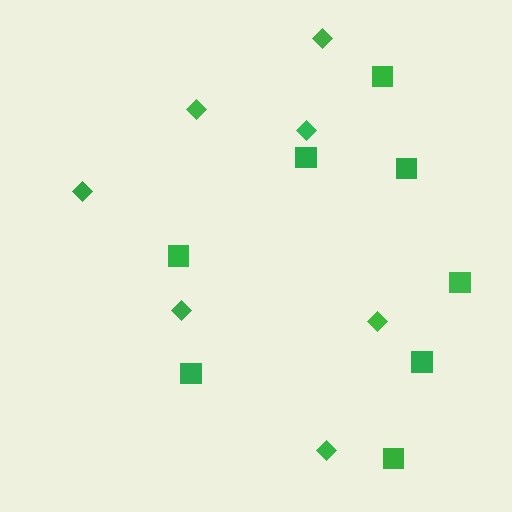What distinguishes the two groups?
There are 2 groups: one group of squares (8) and one group of diamonds (7).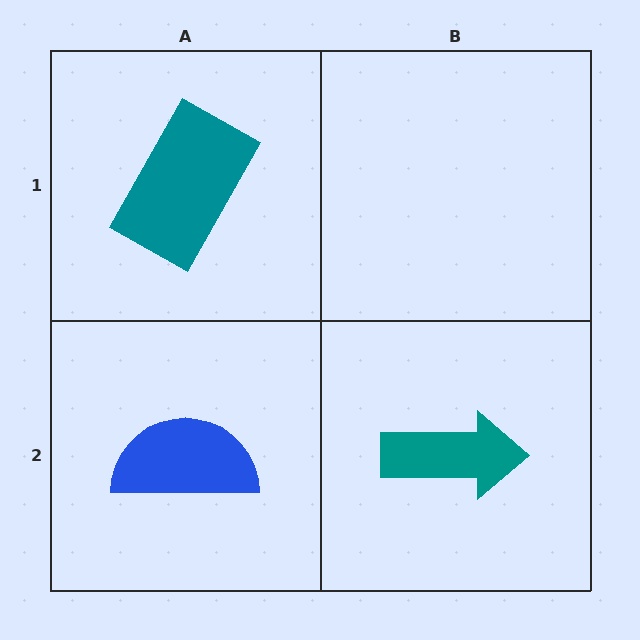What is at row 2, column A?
A blue semicircle.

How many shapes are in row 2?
2 shapes.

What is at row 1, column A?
A teal rectangle.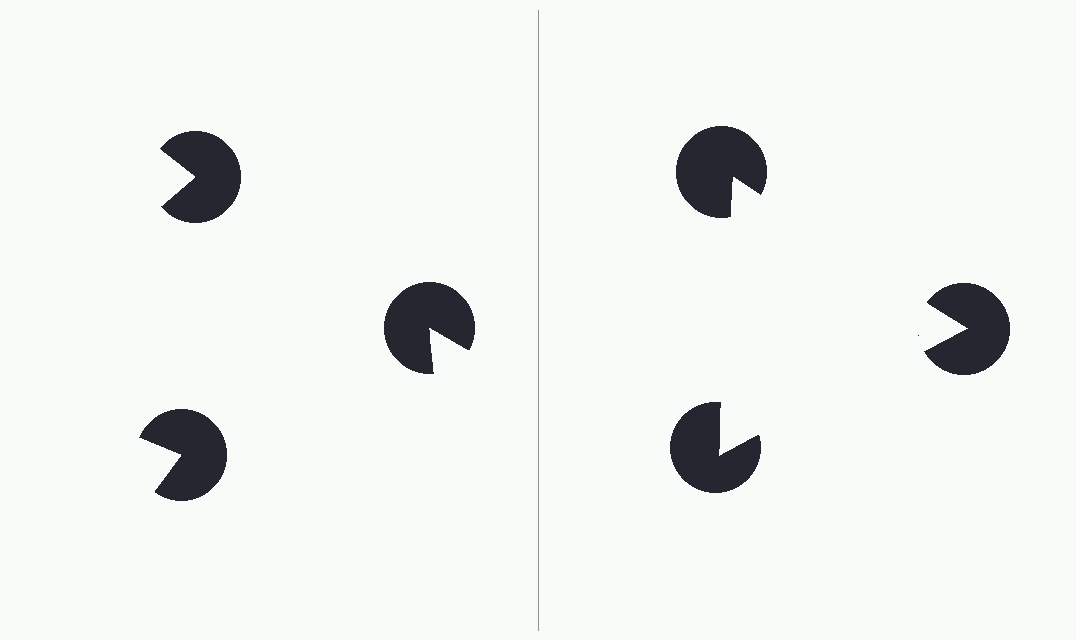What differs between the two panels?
The pac-man discs are positioned identically on both sides; only the wedge orientations differ. On the right they align to a triangle; on the left they are misaligned.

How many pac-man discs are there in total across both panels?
6 — 3 on each side.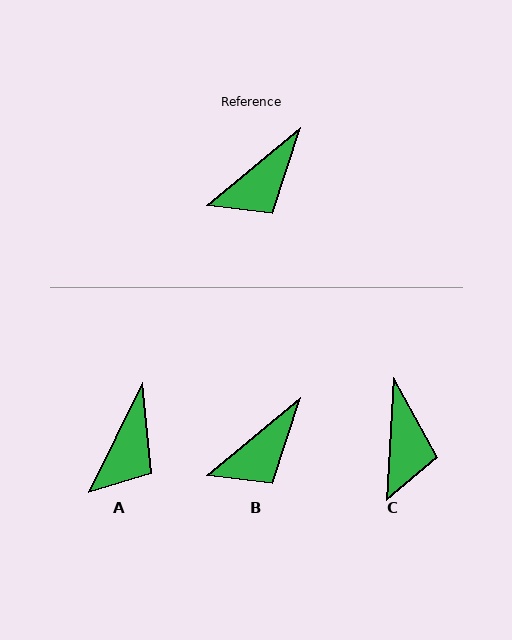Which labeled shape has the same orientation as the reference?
B.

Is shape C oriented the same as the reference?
No, it is off by about 46 degrees.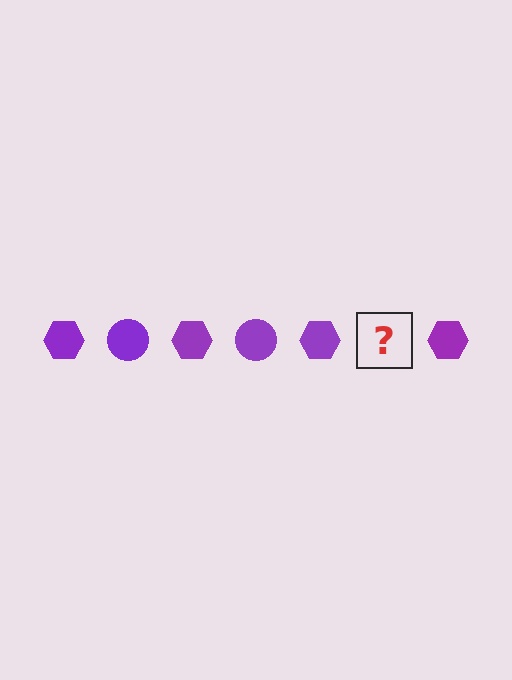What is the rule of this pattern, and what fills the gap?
The rule is that the pattern cycles through hexagon, circle shapes in purple. The gap should be filled with a purple circle.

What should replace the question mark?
The question mark should be replaced with a purple circle.